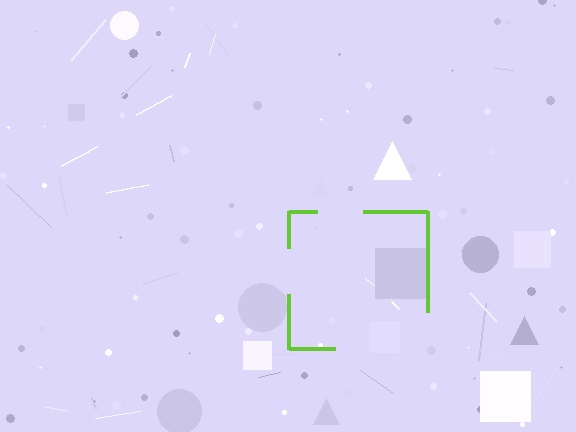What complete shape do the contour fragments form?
The contour fragments form a square.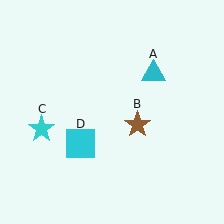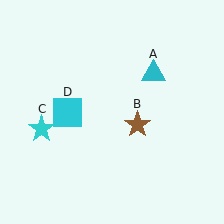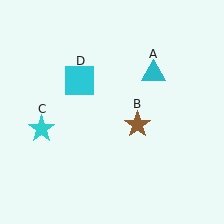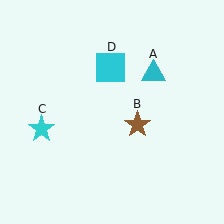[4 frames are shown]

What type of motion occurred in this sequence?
The cyan square (object D) rotated clockwise around the center of the scene.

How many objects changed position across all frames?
1 object changed position: cyan square (object D).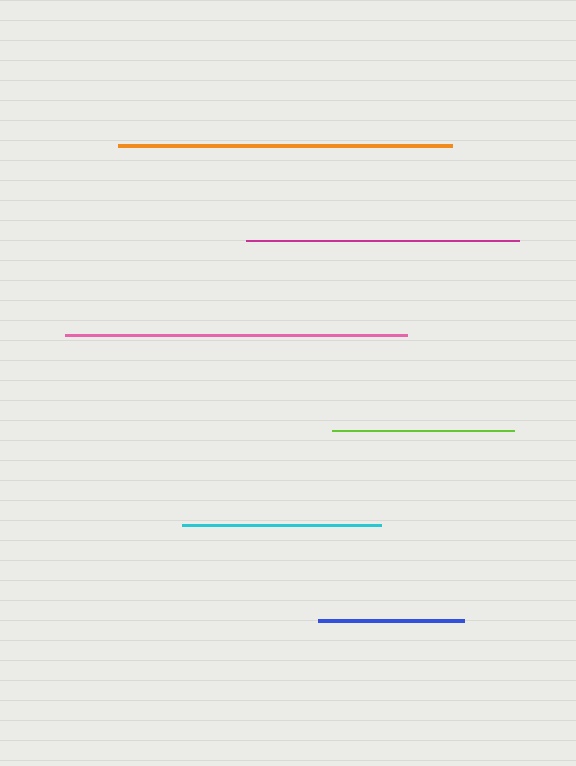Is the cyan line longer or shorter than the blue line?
The cyan line is longer than the blue line.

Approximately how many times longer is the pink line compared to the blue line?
The pink line is approximately 2.3 times the length of the blue line.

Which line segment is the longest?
The pink line is the longest at approximately 342 pixels.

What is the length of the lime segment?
The lime segment is approximately 182 pixels long.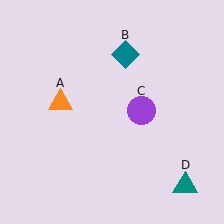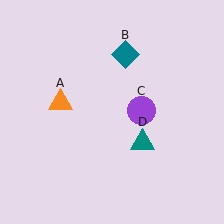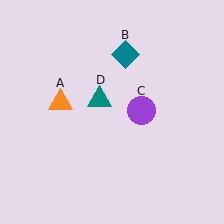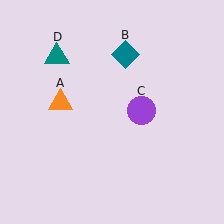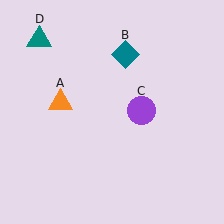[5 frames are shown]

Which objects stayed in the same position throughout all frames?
Orange triangle (object A) and teal diamond (object B) and purple circle (object C) remained stationary.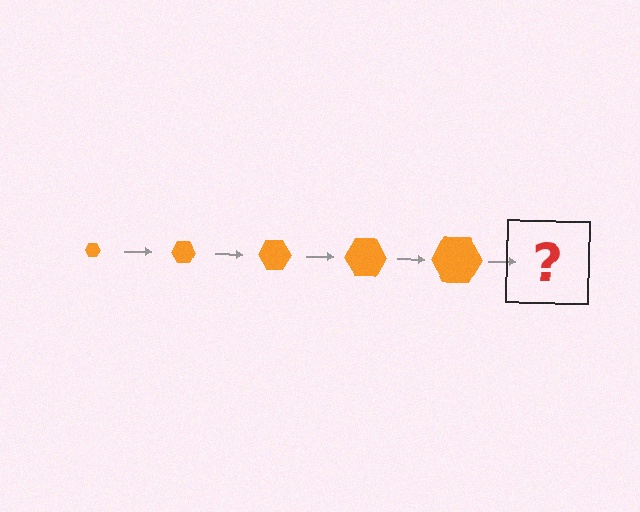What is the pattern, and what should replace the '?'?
The pattern is that the hexagon gets progressively larger each step. The '?' should be an orange hexagon, larger than the previous one.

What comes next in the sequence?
The next element should be an orange hexagon, larger than the previous one.